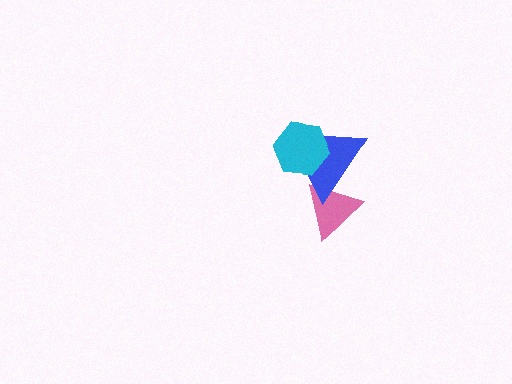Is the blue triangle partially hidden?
Yes, it is partially covered by another shape.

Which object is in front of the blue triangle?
The cyan hexagon is in front of the blue triangle.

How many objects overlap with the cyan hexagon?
1 object overlaps with the cyan hexagon.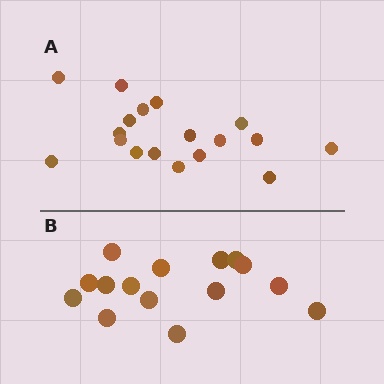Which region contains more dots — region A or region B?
Region A (the top region) has more dots.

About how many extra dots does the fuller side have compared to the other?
Region A has just a few more — roughly 2 or 3 more dots than region B.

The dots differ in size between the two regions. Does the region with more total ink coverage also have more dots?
No. Region B has more total ink coverage because its dots are larger, but region A actually contains more individual dots. Total area can be misleading — the number of items is what matters here.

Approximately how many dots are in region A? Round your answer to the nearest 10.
About 20 dots. (The exact count is 18, which rounds to 20.)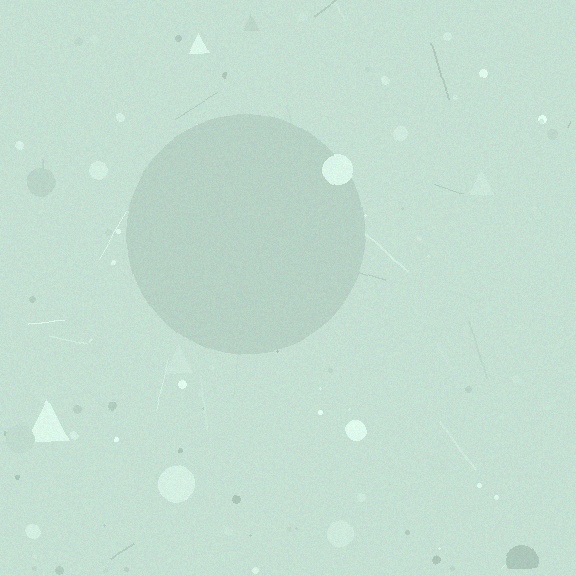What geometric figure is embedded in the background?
A circle is embedded in the background.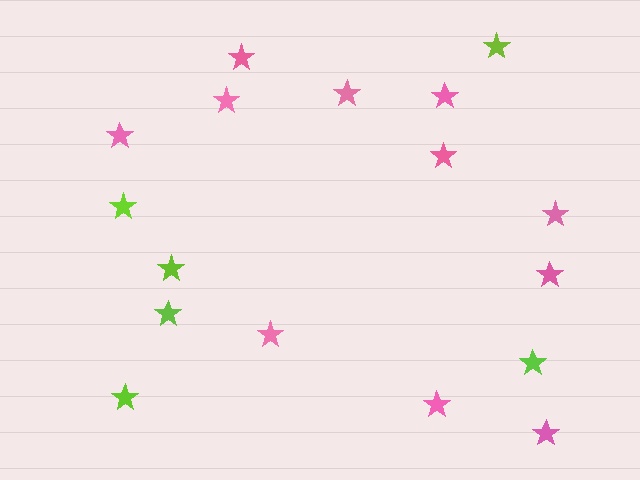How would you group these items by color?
There are 2 groups: one group of pink stars (11) and one group of lime stars (6).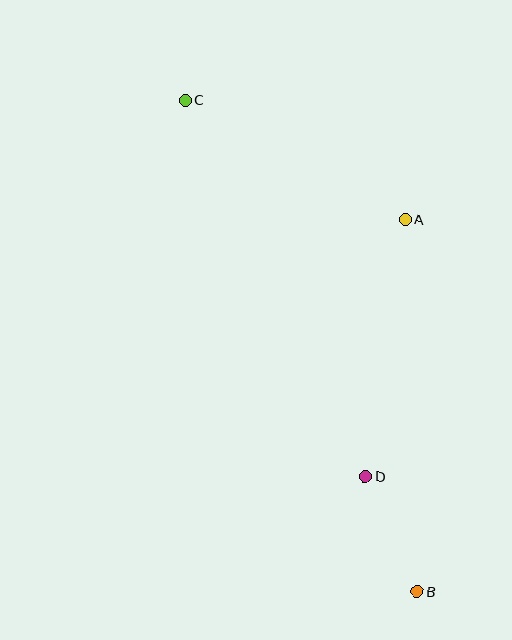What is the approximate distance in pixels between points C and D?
The distance between C and D is approximately 417 pixels.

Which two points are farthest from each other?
Points B and C are farthest from each other.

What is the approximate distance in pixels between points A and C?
The distance between A and C is approximately 250 pixels.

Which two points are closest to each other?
Points B and D are closest to each other.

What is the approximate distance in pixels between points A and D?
The distance between A and D is approximately 260 pixels.